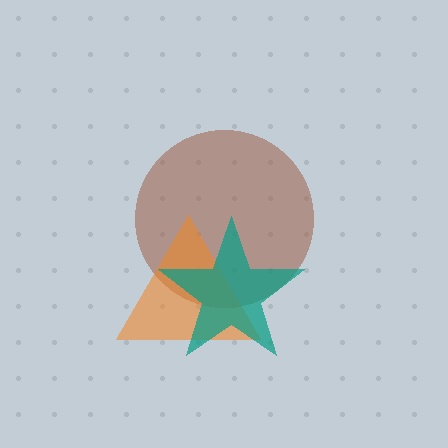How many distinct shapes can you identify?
There are 3 distinct shapes: a brown circle, an orange triangle, a teal star.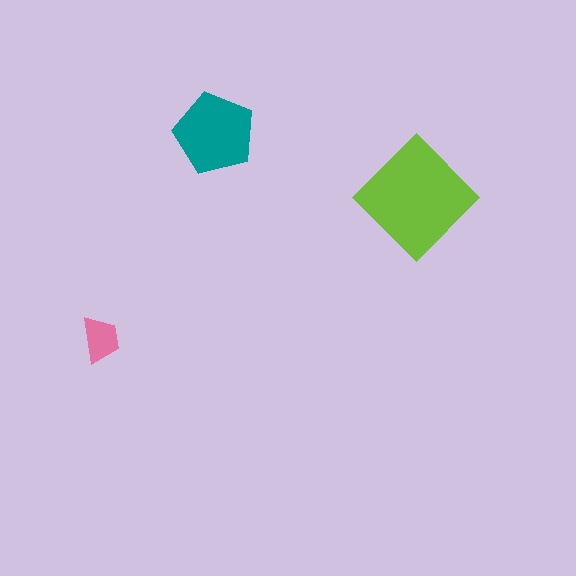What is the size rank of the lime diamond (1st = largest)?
1st.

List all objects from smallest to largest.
The pink trapezoid, the teal pentagon, the lime diamond.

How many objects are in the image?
There are 3 objects in the image.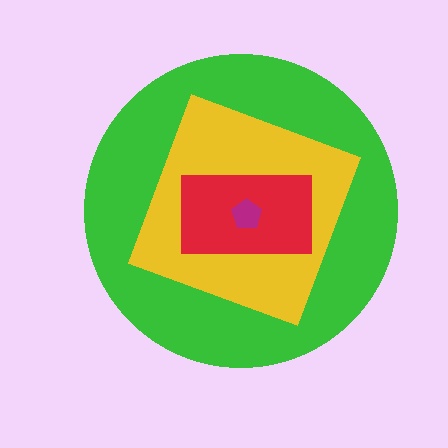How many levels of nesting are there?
4.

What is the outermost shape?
The green circle.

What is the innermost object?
The magenta pentagon.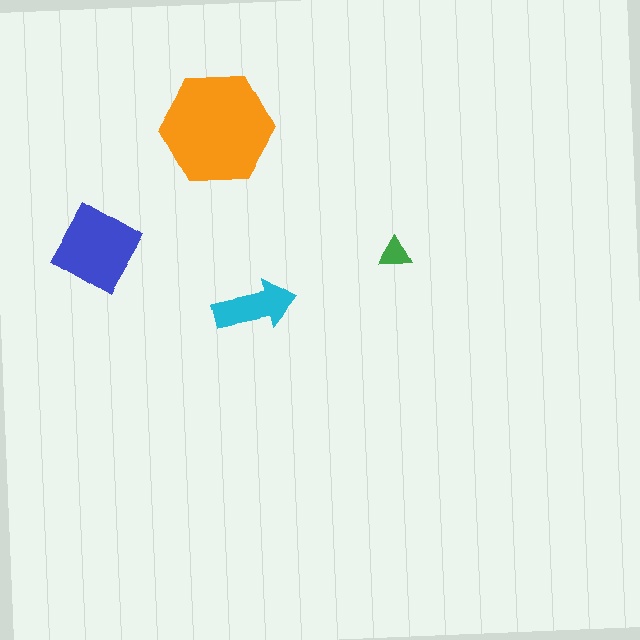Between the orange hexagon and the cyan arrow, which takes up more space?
The orange hexagon.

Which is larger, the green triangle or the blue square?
The blue square.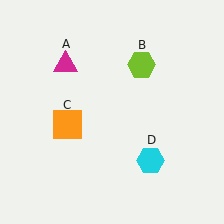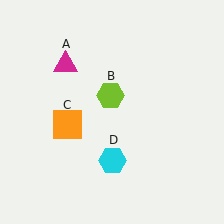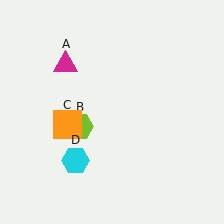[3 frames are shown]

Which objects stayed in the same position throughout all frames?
Magenta triangle (object A) and orange square (object C) remained stationary.